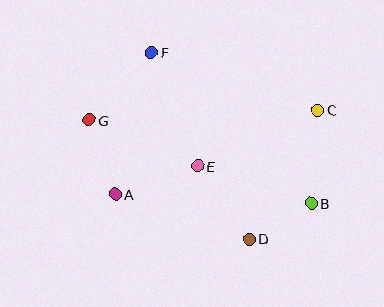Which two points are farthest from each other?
Points B and G are farthest from each other.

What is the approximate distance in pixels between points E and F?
The distance between E and F is approximately 123 pixels.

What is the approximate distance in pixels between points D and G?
The distance between D and G is approximately 200 pixels.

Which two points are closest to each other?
Points B and D are closest to each other.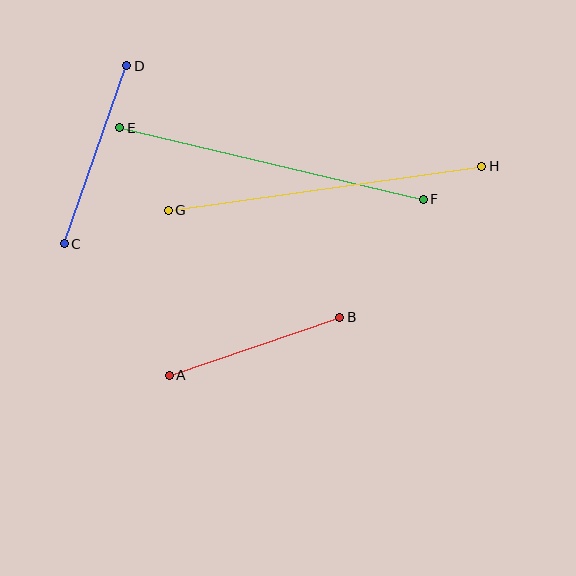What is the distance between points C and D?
The distance is approximately 189 pixels.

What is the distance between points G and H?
The distance is approximately 317 pixels.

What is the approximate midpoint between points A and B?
The midpoint is at approximately (255, 346) pixels.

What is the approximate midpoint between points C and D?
The midpoint is at approximately (96, 155) pixels.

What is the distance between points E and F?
The distance is approximately 312 pixels.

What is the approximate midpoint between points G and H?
The midpoint is at approximately (325, 188) pixels.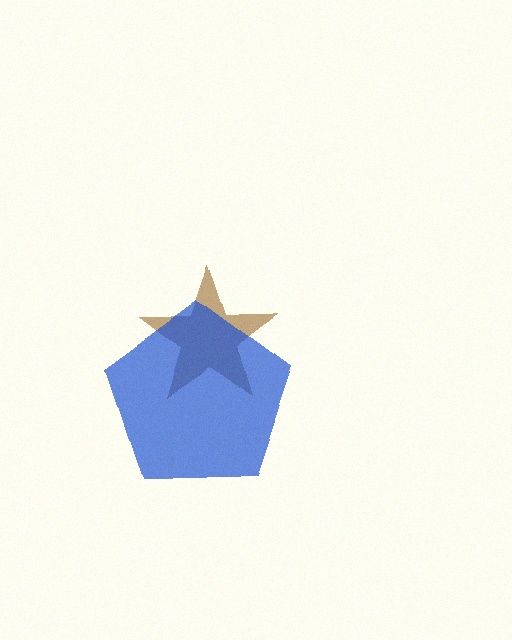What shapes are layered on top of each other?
The layered shapes are: a brown star, a blue pentagon.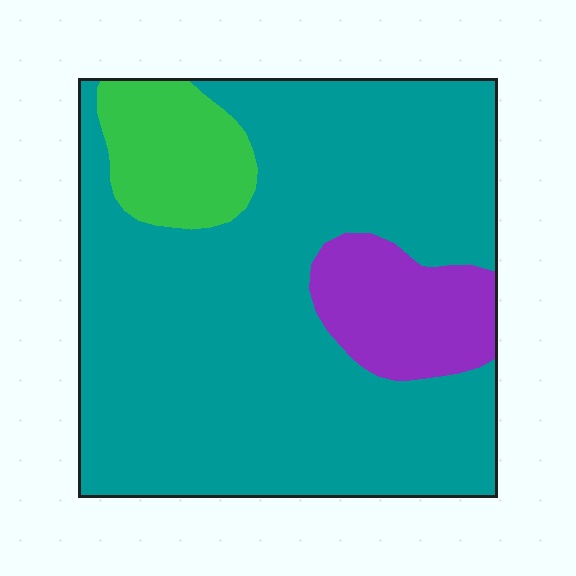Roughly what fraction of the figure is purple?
Purple covers roughly 10% of the figure.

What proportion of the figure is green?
Green takes up less than a quarter of the figure.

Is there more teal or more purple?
Teal.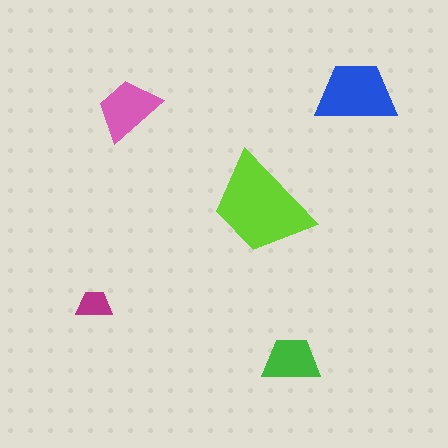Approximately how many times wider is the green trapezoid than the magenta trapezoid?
About 1.5 times wider.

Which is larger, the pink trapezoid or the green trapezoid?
The pink one.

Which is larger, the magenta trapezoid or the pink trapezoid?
The pink one.